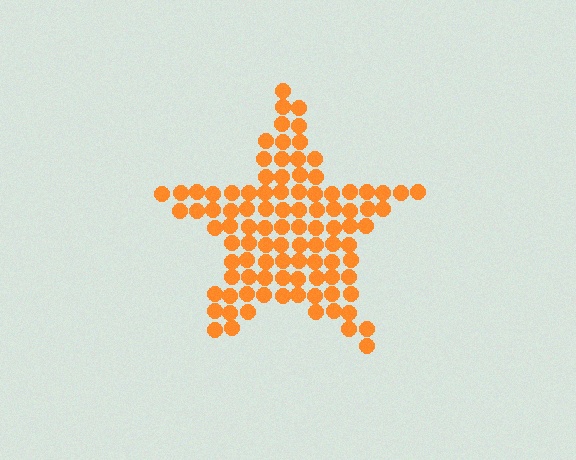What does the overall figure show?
The overall figure shows a star.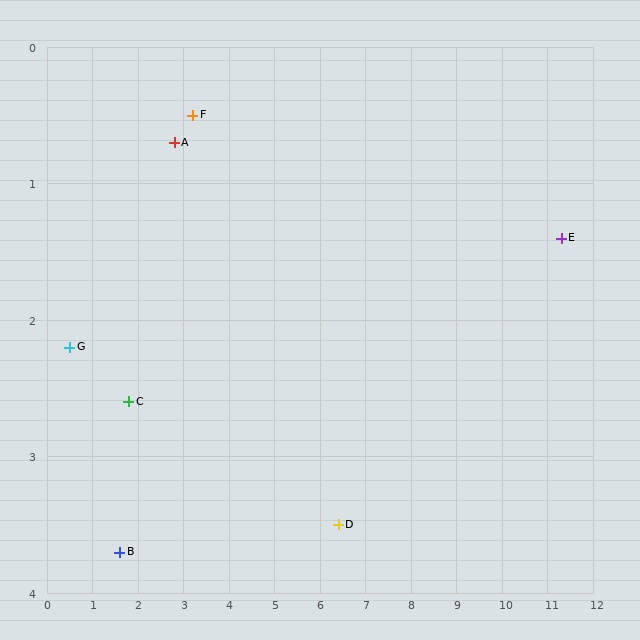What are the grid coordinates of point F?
Point F is at approximately (3.2, 0.5).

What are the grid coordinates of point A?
Point A is at approximately (2.8, 0.7).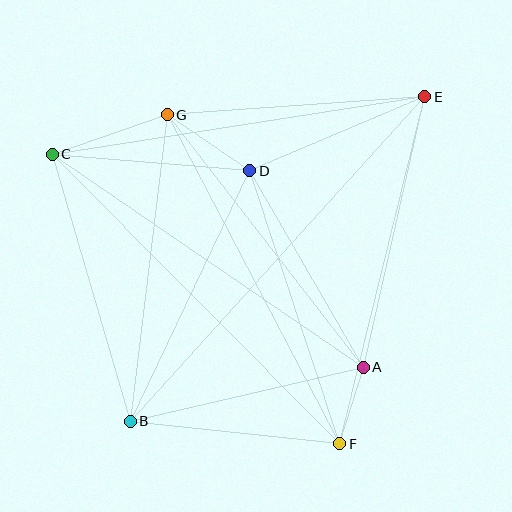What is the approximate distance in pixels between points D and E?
The distance between D and E is approximately 190 pixels.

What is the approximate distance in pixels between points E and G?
The distance between E and G is approximately 258 pixels.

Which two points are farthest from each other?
Points B and E are farthest from each other.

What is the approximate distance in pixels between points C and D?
The distance between C and D is approximately 199 pixels.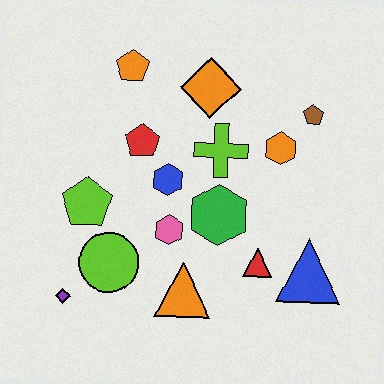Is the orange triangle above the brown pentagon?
No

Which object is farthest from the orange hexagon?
The purple diamond is farthest from the orange hexagon.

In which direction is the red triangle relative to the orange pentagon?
The red triangle is below the orange pentagon.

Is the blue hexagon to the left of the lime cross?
Yes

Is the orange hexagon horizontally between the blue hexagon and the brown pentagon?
Yes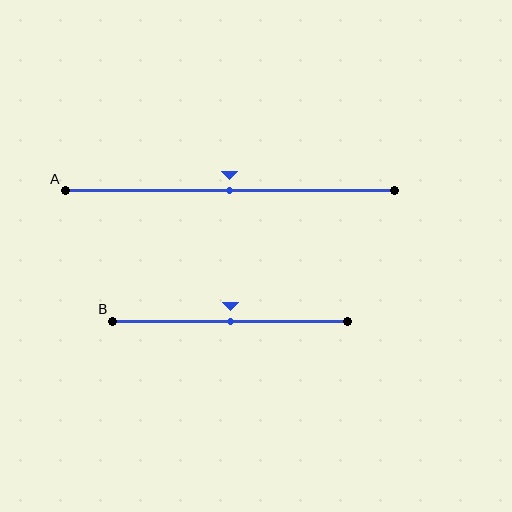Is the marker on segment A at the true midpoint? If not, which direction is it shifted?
Yes, the marker on segment A is at the true midpoint.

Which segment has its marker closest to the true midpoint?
Segment A has its marker closest to the true midpoint.